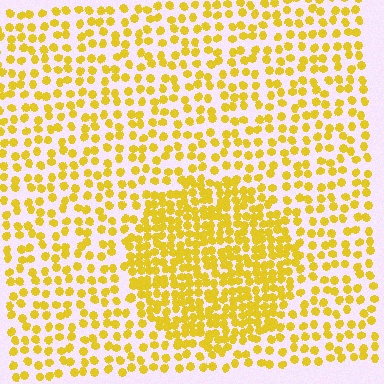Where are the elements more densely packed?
The elements are more densely packed inside the circle boundary.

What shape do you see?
I see a circle.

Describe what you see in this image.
The image contains small yellow elements arranged at two different densities. A circle-shaped region is visible where the elements are more densely packed than the surrounding area.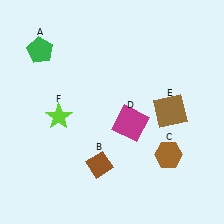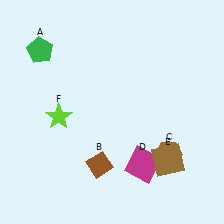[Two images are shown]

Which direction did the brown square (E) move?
The brown square (E) moved down.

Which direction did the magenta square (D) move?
The magenta square (D) moved down.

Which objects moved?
The objects that moved are: the magenta square (D), the brown square (E).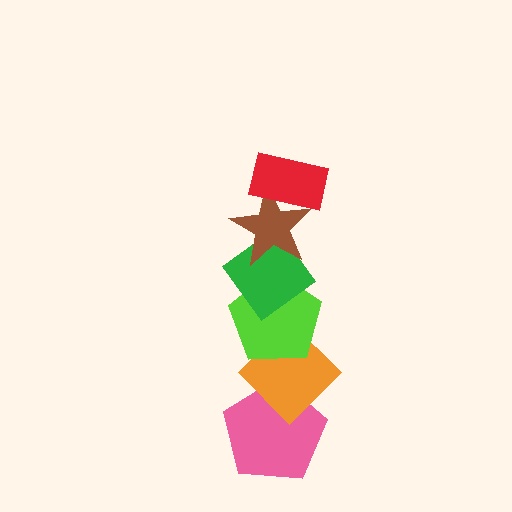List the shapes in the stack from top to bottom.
From top to bottom: the red rectangle, the brown star, the green diamond, the lime pentagon, the orange diamond, the pink pentagon.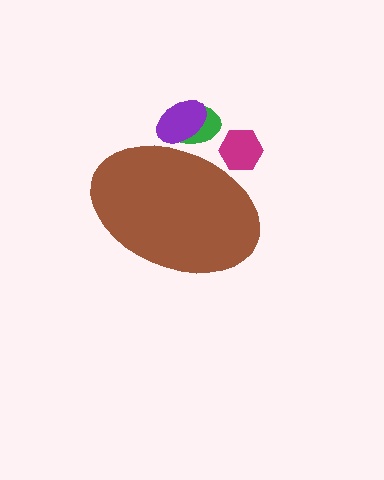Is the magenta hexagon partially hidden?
Yes, the magenta hexagon is partially hidden behind the brown ellipse.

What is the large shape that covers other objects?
A brown ellipse.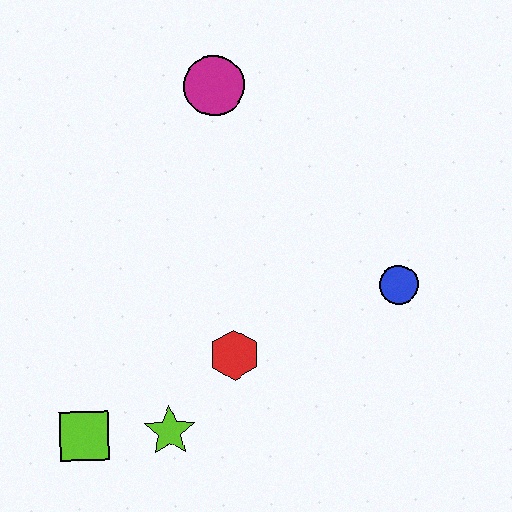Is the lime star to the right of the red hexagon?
No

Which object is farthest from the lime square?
The magenta circle is farthest from the lime square.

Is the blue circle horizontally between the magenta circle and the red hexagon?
No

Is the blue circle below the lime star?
No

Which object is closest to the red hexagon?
The lime star is closest to the red hexagon.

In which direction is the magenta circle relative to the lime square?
The magenta circle is above the lime square.